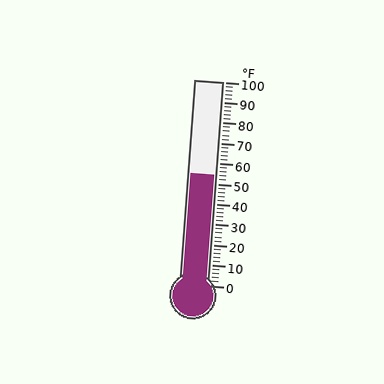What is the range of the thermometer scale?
The thermometer scale ranges from 0°F to 100°F.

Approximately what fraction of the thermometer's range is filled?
The thermometer is filled to approximately 55% of its range.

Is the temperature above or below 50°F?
The temperature is above 50°F.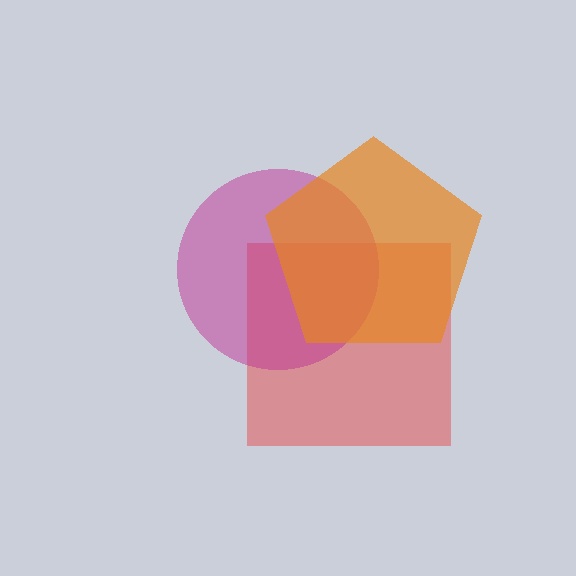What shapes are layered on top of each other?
The layered shapes are: a red square, a magenta circle, an orange pentagon.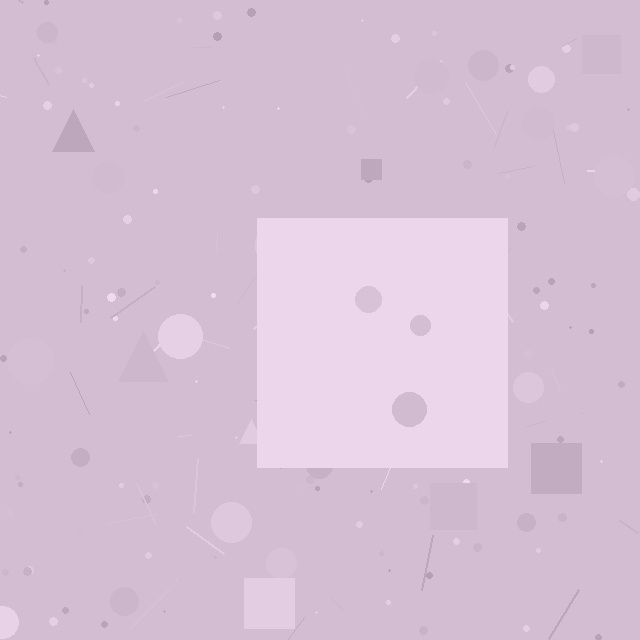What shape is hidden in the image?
A square is hidden in the image.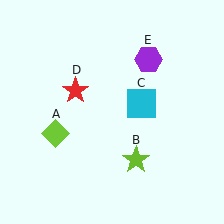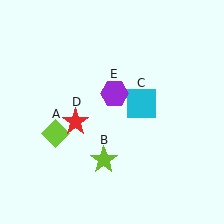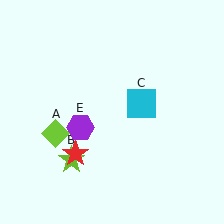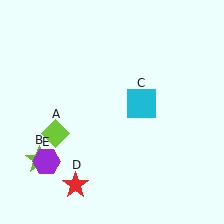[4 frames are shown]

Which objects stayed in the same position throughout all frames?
Lime diamond (object A) and cyan square (object C) remained stationary.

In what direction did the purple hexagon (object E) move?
The purple hexagon (object E) moved down and to the left.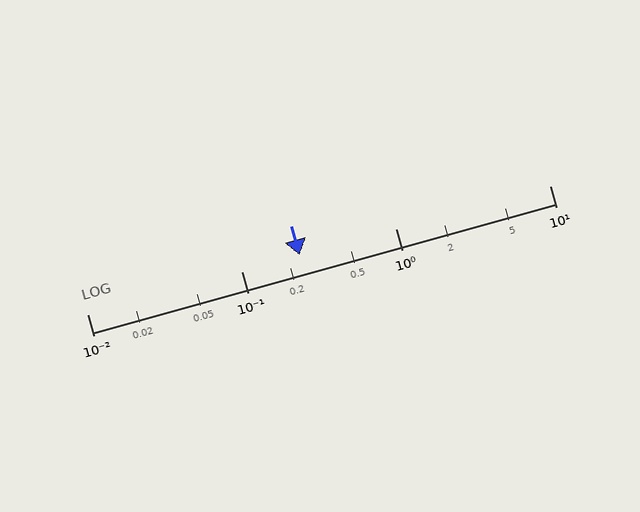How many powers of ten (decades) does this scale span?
The scale spans 3 decades, from 0.01 to 10.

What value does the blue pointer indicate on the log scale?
The pointer indicates approximately 0.24.